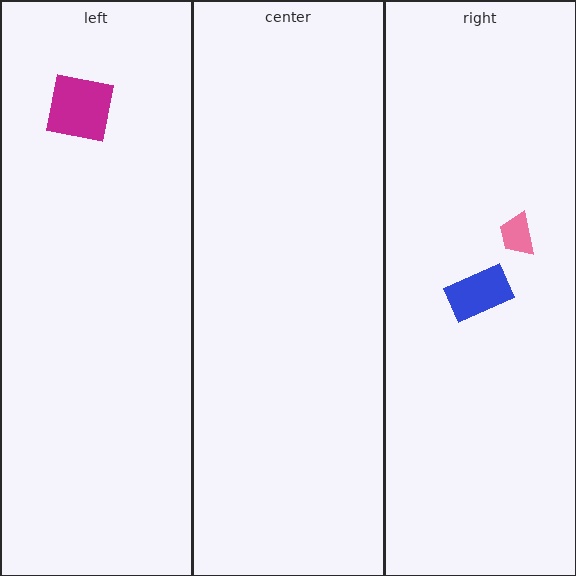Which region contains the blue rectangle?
The right region.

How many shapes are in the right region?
2.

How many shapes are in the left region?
1.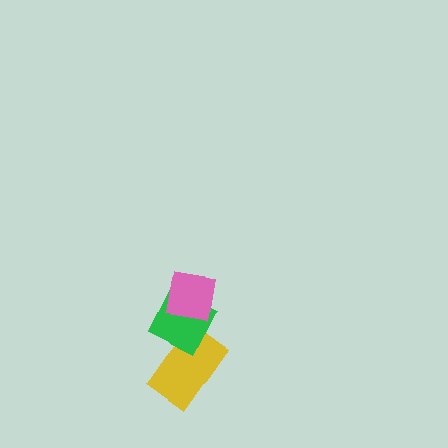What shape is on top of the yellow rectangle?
The green diamond is on top of the yellow rectangle.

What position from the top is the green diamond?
The green diamond is 2nd from the top.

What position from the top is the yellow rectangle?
The yellow rectangle is 3rd from the top.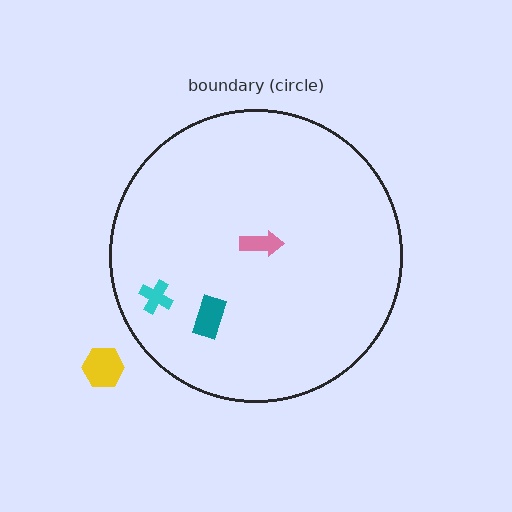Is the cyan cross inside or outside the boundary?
Inside.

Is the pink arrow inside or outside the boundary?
Inside.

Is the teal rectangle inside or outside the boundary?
Inside.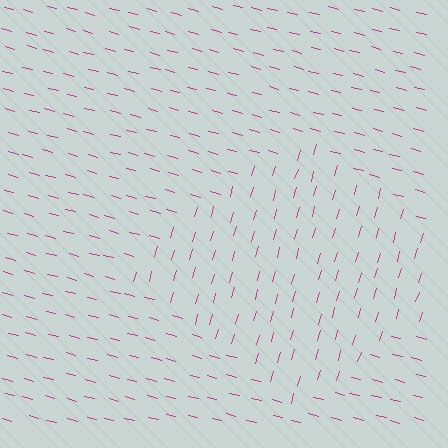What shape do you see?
I see a diamond.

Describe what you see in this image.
The image is filled with small magenta line segments. A diamond region in the image has lines oriented differently from the surrounding lines, creating a visible texture boundary.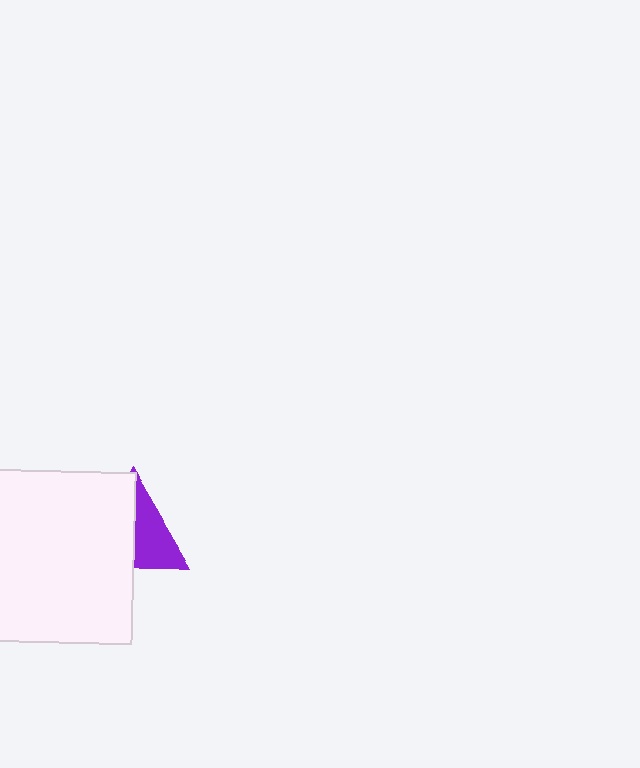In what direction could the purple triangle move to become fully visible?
The purple triangle could move right. That would shift it out from behind the white square entirely.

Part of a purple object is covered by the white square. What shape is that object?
It is a triangle.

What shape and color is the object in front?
The object in front is a white square.